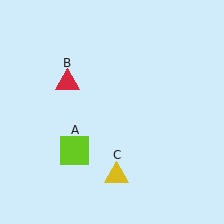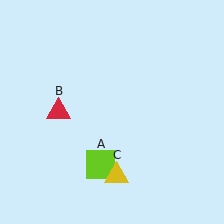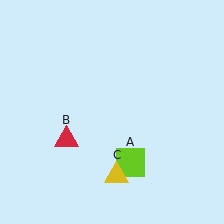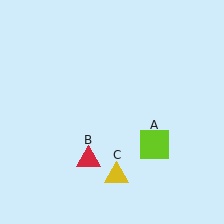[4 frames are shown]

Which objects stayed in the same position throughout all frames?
Yellow triangle (object C) remained stationary.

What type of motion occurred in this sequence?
The lime square (object A), red triangle (object B) rotated counterclockwise around the center of the scene.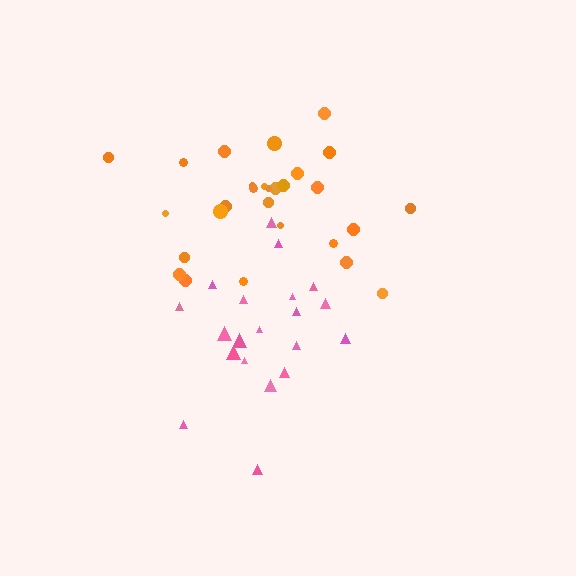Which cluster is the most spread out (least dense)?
Orange.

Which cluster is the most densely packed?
Pink.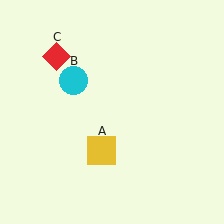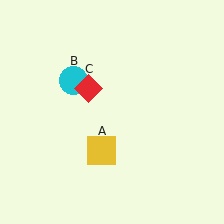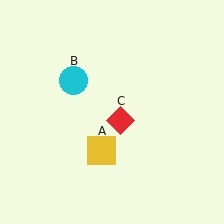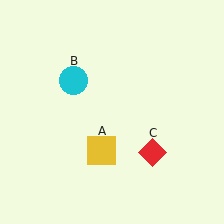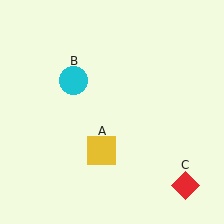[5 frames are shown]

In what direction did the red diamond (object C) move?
The red diamond (object C) moved down and to the right.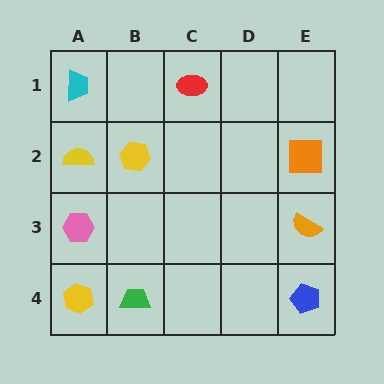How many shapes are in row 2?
3 shapes.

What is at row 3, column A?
A pink hexagon.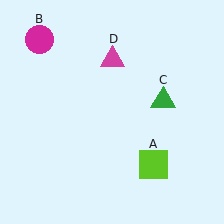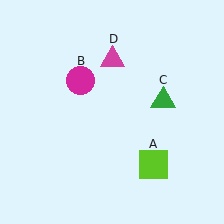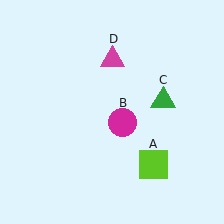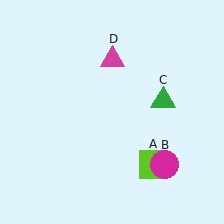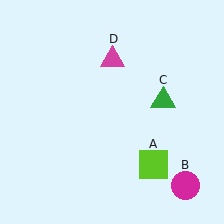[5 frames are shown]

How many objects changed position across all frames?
1 object changed position: magenta circle (object B).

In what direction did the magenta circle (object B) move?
The magenta circle (object B) moved down and to the right.